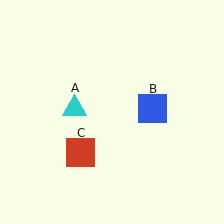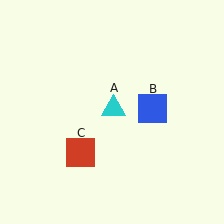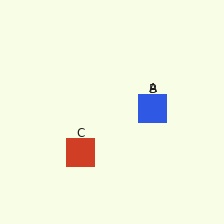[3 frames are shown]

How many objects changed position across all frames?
1 object changed position: cyan triangle (object A).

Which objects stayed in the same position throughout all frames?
Blue square (object B) and red square (object C) remained stationary.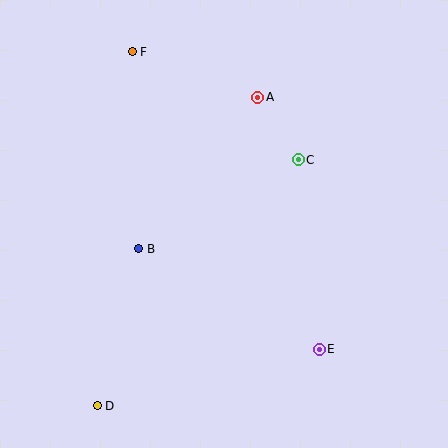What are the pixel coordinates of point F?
Point F is at (132, 52).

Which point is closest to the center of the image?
Point B at (139, 249) is closest to the center.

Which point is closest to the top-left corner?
Point F is closest to the top-left corner.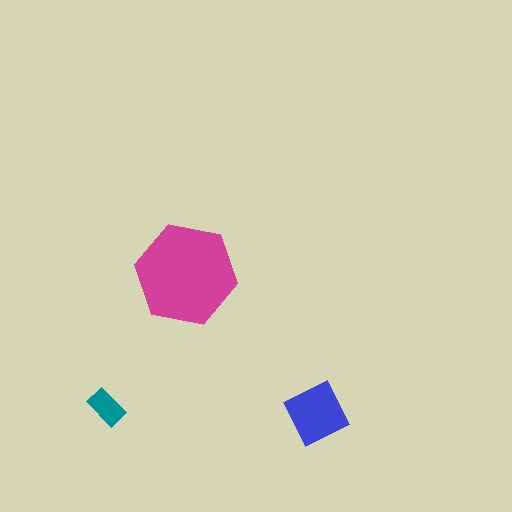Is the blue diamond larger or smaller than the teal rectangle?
Larger.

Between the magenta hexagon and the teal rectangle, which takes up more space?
The magenta hexagon.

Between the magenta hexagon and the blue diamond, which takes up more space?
The magenta hexagon.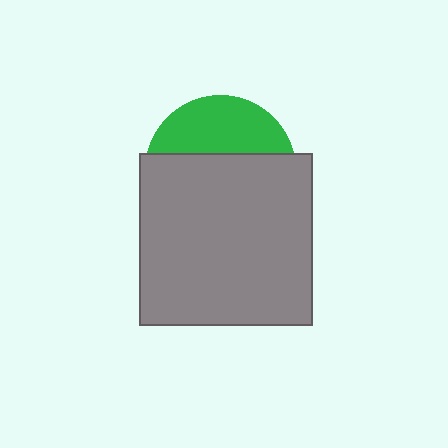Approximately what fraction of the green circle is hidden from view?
Roughly 64% of the green circle is hidden behind the gray square.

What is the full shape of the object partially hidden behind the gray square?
The partially hidden object is a green circle.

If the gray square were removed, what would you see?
You would see the complete green circle.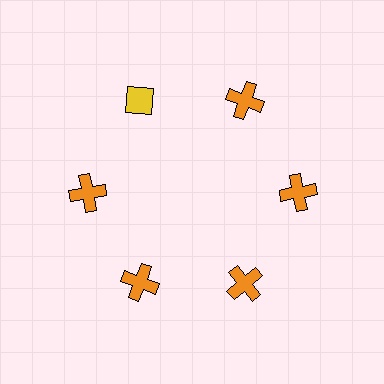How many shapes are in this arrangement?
There are 6 shapes arranged in a ring pattern.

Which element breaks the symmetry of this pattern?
The yellow diamond at roughly the 11 o'clock position breaks the symmetry. All other shapes are orange crosses.